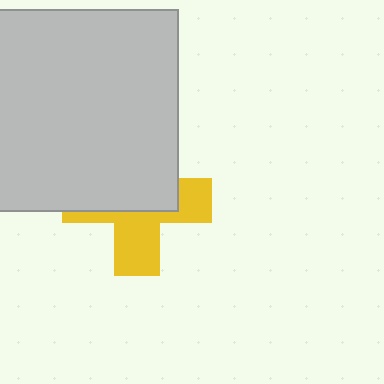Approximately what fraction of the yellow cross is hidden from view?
Roughly 55% of the yellow cross is hidden behind the light gray rectangle.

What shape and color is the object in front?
The object in front is a light gray rectangle.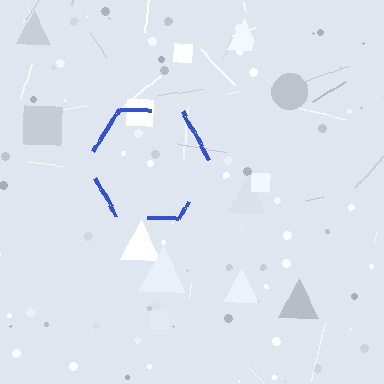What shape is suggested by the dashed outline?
The dashed outline suggests a hexagon.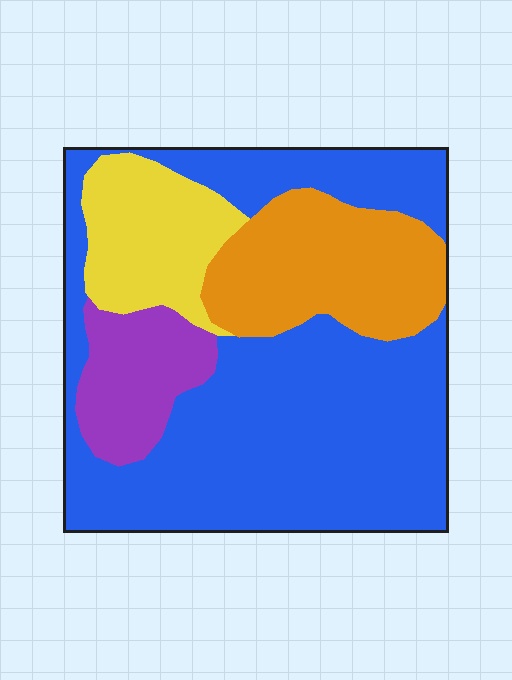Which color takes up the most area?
Blue, at roughly 55%.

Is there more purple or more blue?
Blue.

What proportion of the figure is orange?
Orange covers roughly 20% of the figure.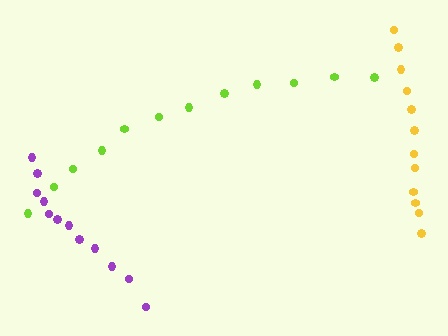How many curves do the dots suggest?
There are 3 distinct paths.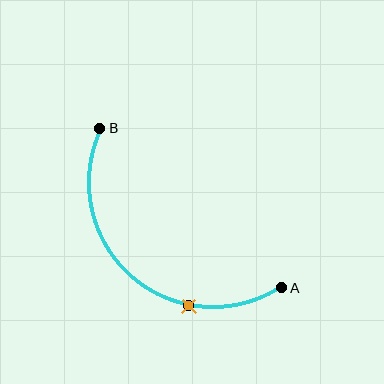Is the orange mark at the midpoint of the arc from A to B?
No. The orange mark lies on the arc but is closer to endpoint A. The arc midpoint would be at the point on the curve equidistant along the arc from both A and B.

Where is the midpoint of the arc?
The arc midpoint is the point on the curve farthest from the straight line joining A and B. It sits below and to the left of that line.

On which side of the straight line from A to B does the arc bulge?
The arc bulges below and to the left of the straight line connecting A and B.